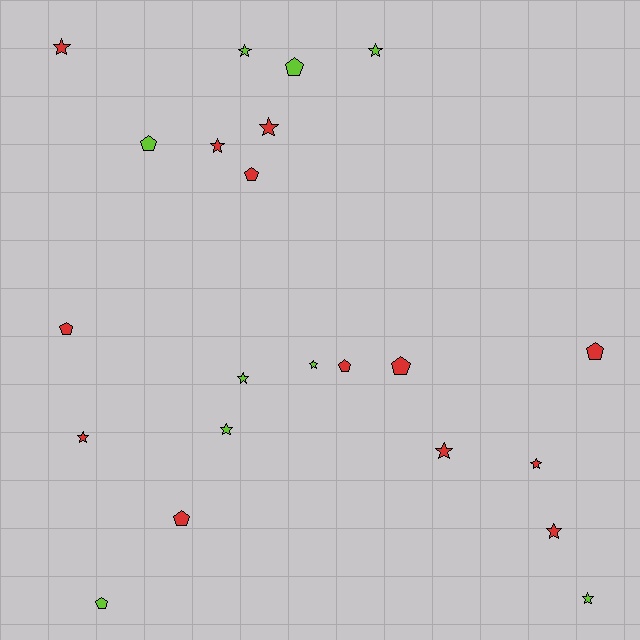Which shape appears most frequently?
Star, with 13 objects.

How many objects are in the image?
There are 22 objects.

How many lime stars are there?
There are 6 lime stars.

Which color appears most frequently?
Red, with 13 objects.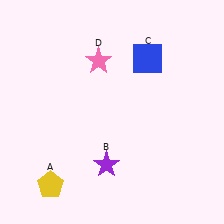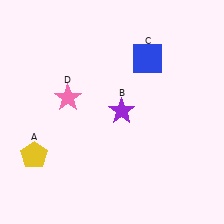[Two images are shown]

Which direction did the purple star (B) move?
The purple star (B) moved up.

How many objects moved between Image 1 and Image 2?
3 objects moved between the two images.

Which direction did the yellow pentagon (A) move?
The yellow pentagon (A) moved up.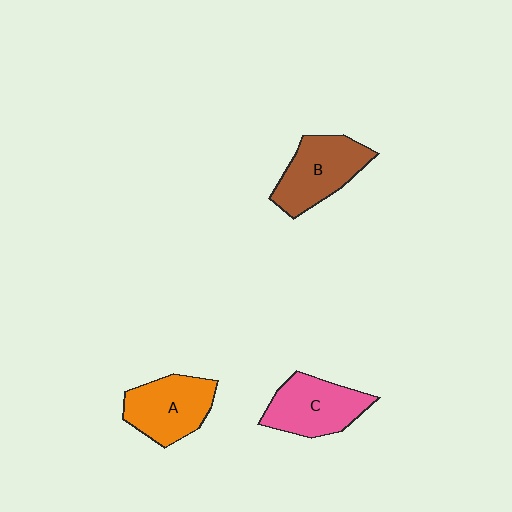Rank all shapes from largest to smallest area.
From largest to smallest: B (brown), C (pink), A (orange).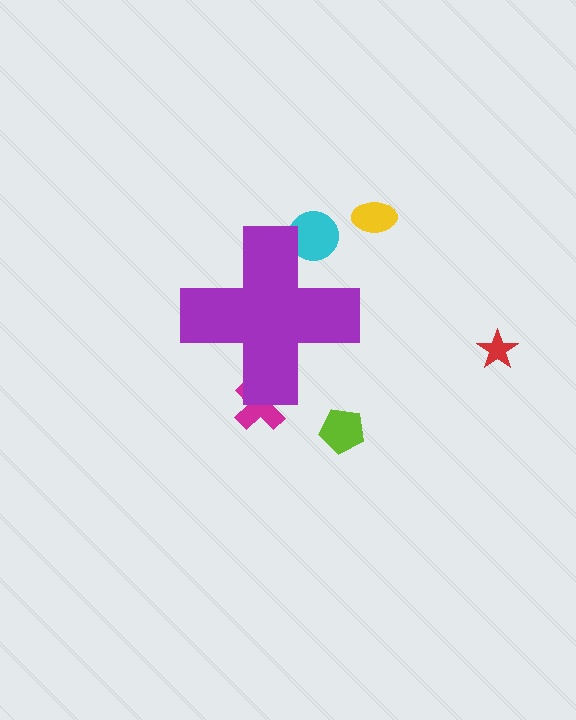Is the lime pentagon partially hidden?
No, the lime pentagon is fully visible.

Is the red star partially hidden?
No, the red star is fully visible.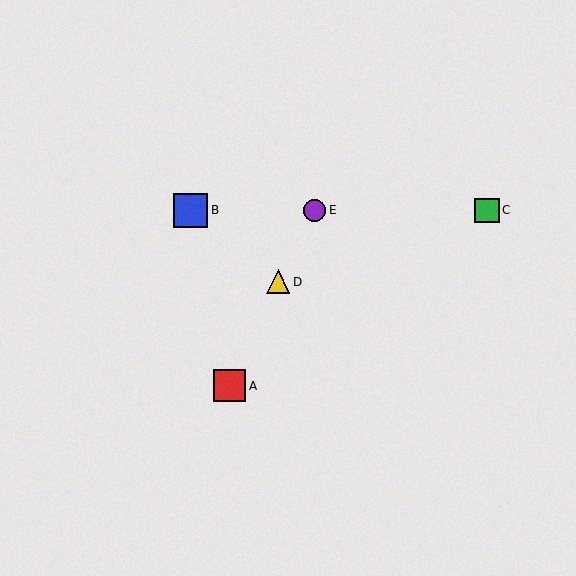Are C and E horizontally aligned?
Yes, both are at y≈210.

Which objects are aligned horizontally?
Objects B, C, E are aligned horizontally.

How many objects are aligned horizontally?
3 objects (B, C, E) are aligned horizontally.